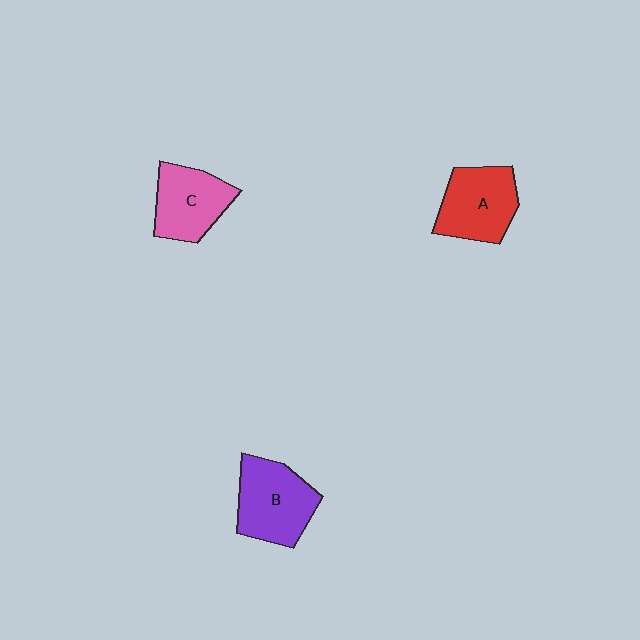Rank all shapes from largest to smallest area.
From largest to smallest: B (purple), A (red), C (pink).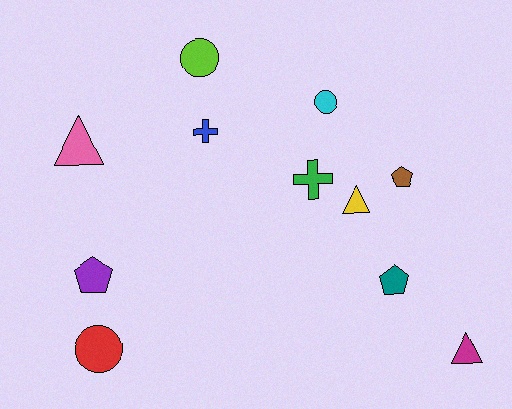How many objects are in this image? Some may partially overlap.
There are 11 objects.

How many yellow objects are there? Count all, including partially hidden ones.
There is 1 yellow object.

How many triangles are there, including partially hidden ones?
There are 3 triangles.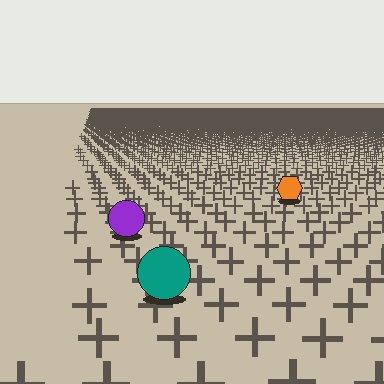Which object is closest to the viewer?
The teal circle is closest. The texture marks near it are larger and more spread out.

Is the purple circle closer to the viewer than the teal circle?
No. The teal circle is closer — you can tell from the texture gradient: the ground texture is coarser near it.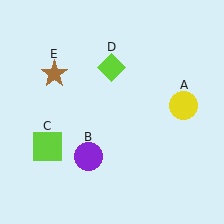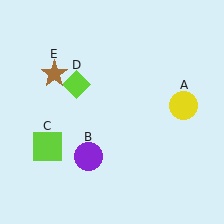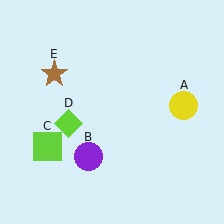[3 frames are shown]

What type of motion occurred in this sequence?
The lime diamond (object D) rotated counterclockwise around the center of the scene.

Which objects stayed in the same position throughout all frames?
Yellow circle (object A) and purple circle (object B) and lime square (object C) and brown star (object E) remained stationary.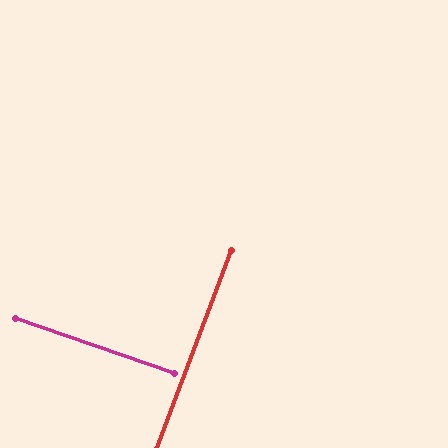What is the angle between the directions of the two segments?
Approximately 88 degrees.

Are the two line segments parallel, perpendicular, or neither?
Perpendicular — they meet at approximately 88°.